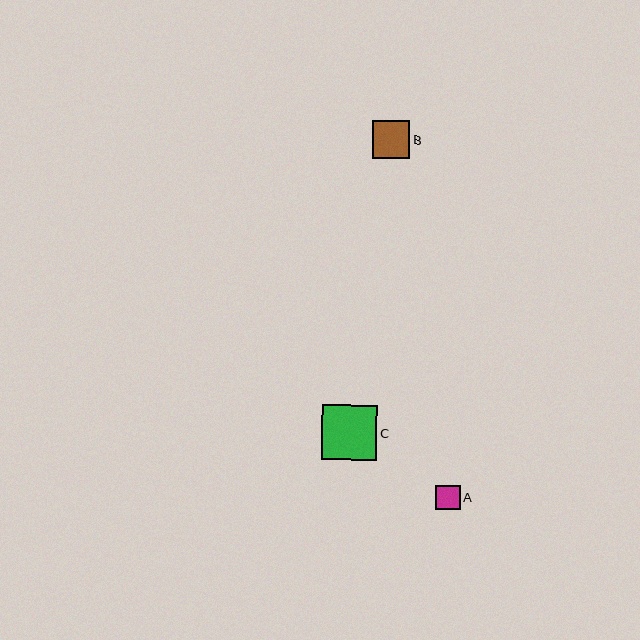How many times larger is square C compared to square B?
Square C is approximately 1.5 times the size of square B.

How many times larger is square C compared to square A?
Square C is approximately 2.3 times the size of square A.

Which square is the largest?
Square C is the largest with a size of approximately 55 pixels.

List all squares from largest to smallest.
From largest to smallest: C, B, A.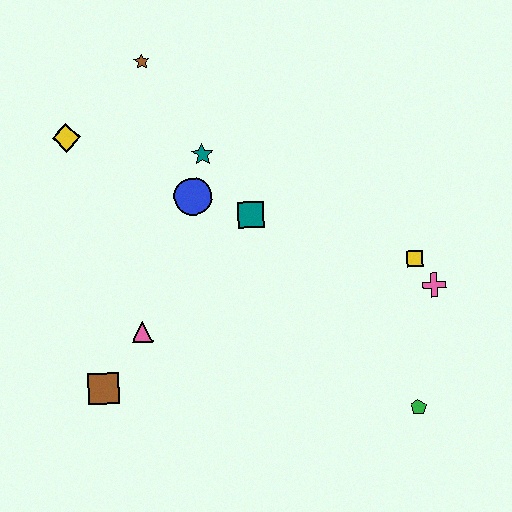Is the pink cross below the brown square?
No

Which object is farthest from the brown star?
The green pentagon is farthest from the brown star.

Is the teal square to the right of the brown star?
Yes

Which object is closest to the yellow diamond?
The brown star is closest to the yellow diamond.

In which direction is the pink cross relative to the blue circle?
The pink cross is to the right of the blue circle.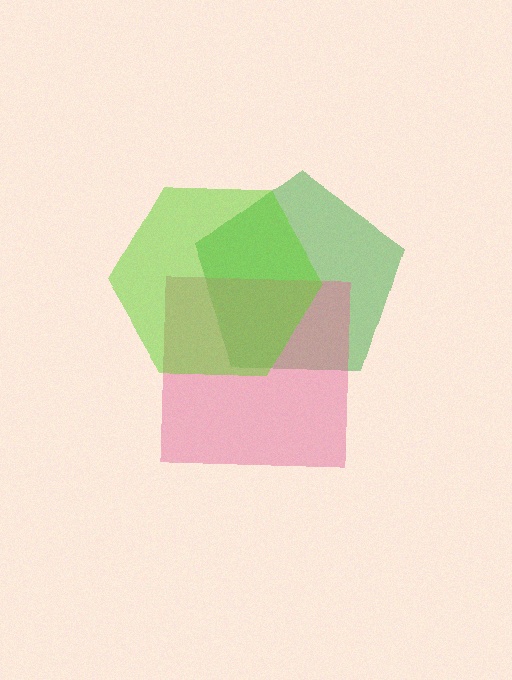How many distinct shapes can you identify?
There are 3 distinct shapes: a green pentagon, a pink square, a lime hexagon.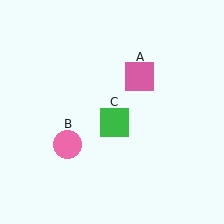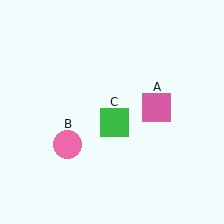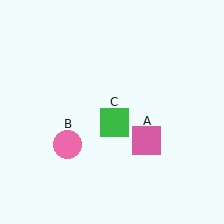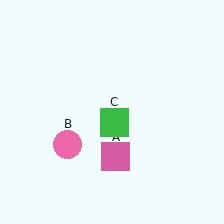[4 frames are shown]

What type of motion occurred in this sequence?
The pink square (object A) rotated clockwise around the center of the scene.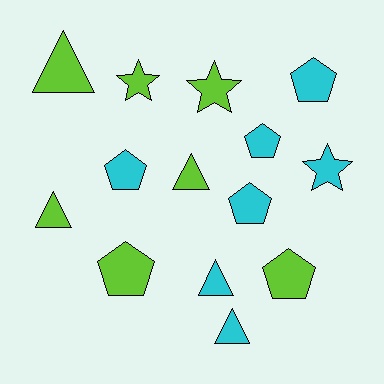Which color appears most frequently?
Cyan, with 7 objects.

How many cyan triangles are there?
There are 2 cyan triangles.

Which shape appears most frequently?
Pentagon, with 6 objects.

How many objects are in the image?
There are 14 objects.